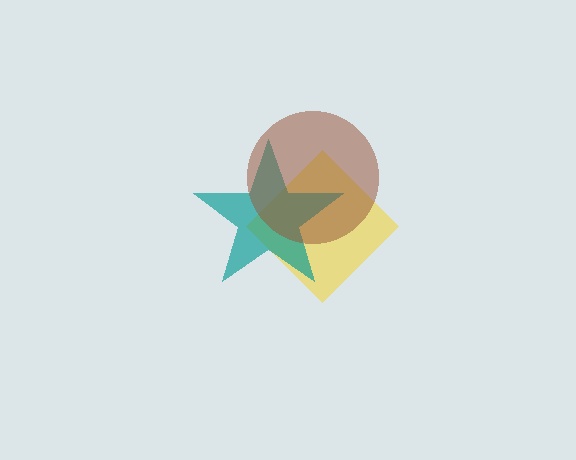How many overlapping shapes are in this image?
There are 3 overlapping shapes in the image.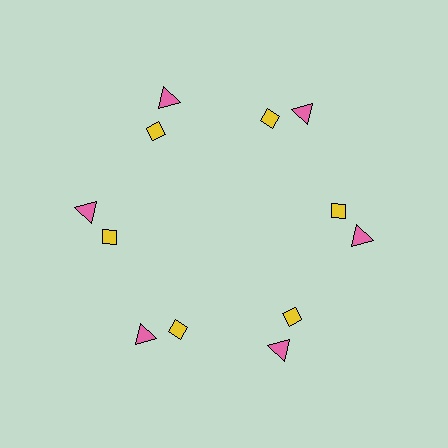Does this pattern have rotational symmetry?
Yes, this pattern has 6-fold rotational symmetry. It looks the same after rotating 60 degrees around the center.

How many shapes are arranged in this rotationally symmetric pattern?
There are 12 shapes, arranged in 6 groups of 2.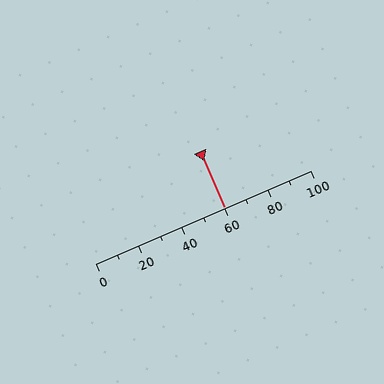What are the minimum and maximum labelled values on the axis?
The axis runs from 0 to 100.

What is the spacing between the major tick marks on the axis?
The major ticks are spaced 20 apart.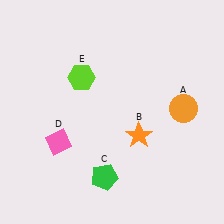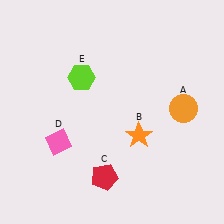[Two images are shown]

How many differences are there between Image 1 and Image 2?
There is 1 difference between the two images.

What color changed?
The pentagon (C) changed from green in Image 1 to red in Image 2.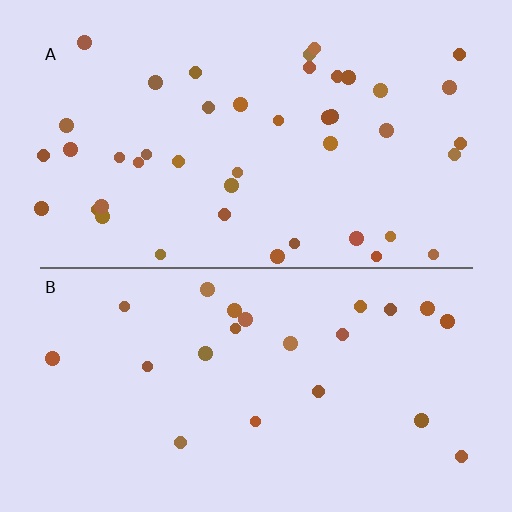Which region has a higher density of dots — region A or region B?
A (the top).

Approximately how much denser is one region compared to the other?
Approximately 1.9× — region A over region B.